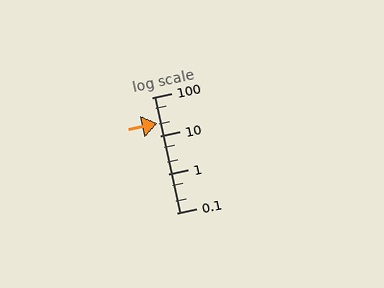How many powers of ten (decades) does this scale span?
The scale spans 3 decades, from 0.1 to 100.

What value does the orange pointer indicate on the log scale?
The pointer indicates approximately 21.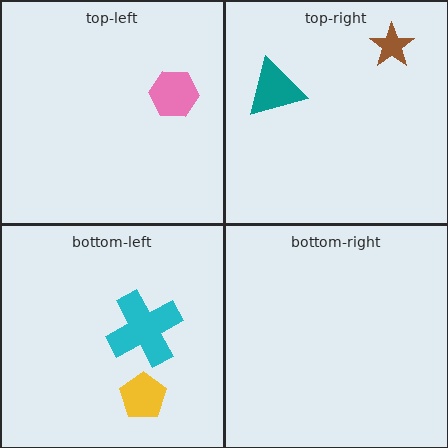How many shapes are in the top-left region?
1.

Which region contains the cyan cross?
The bottom-left region.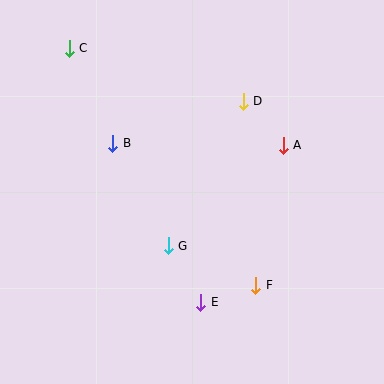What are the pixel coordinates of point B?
Point B is at (113, 143).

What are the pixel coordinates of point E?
Point E is at (201, 302).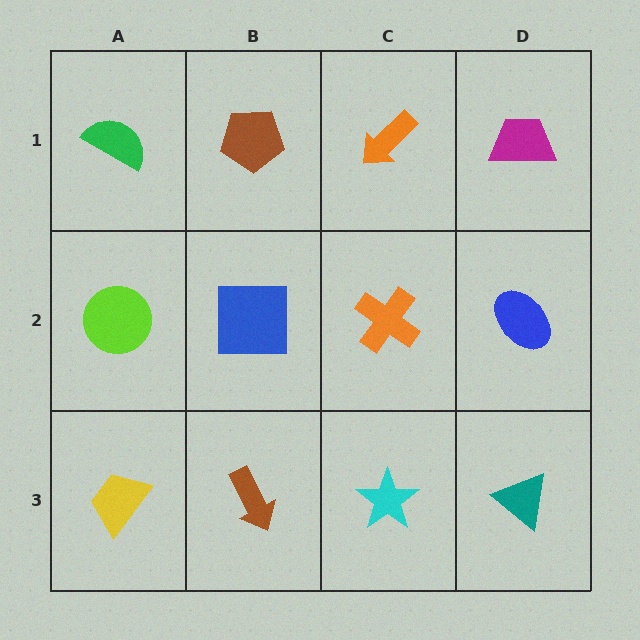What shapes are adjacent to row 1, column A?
A lime circle (row 2, column A), a brown pentagon (row 1, column B).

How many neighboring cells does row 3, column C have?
3.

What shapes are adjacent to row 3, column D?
A blue ellipse (row 2, column D), a cyan star (row 3, column C).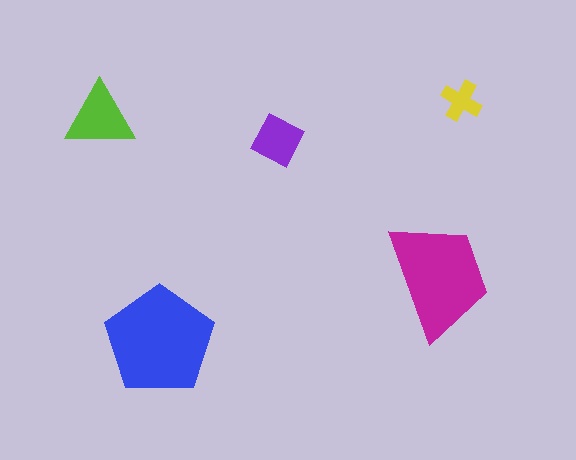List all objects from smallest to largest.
The yellow cross, the purple diamond, the lime triangle, the magenta trapezoid, the blue pentagon.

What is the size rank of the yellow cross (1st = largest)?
5th.